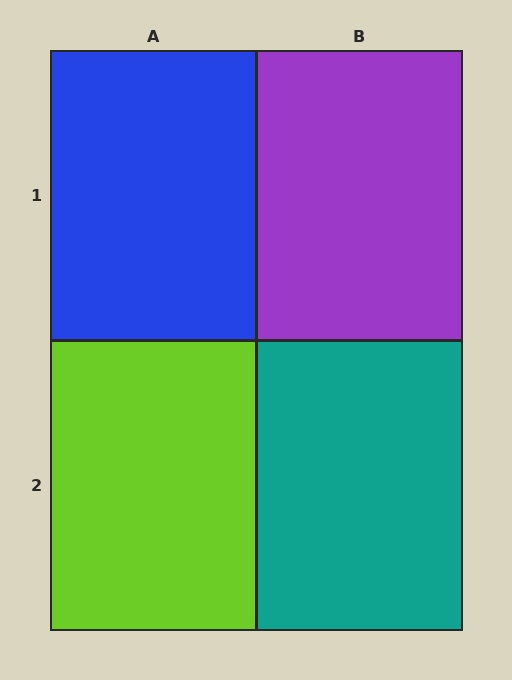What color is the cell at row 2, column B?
Teal.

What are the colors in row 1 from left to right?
Blue, purple.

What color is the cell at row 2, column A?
Lime.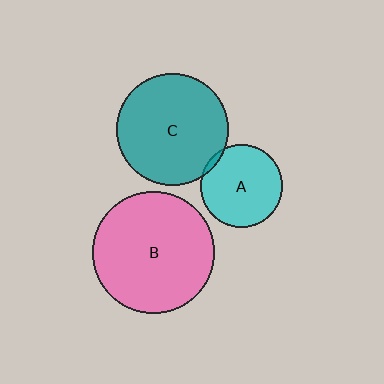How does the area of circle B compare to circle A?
Approximately 2.2 times.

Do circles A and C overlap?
Yes.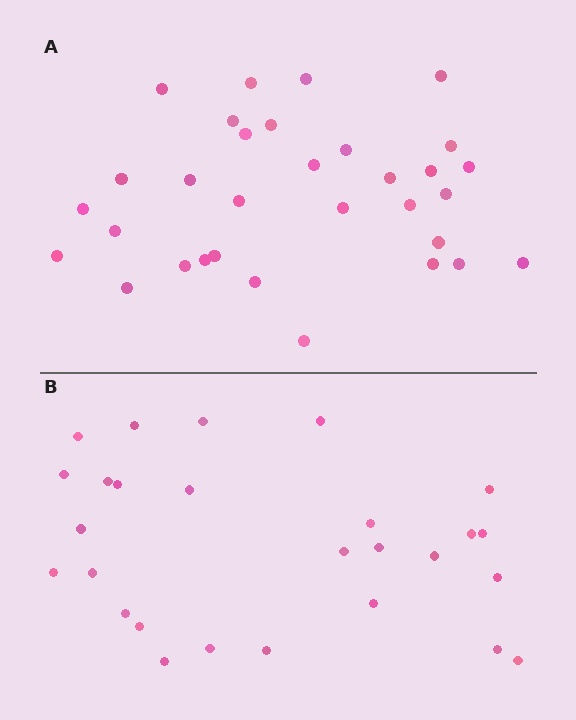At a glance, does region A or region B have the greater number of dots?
Region A (the top region) has more dots.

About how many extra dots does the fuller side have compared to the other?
Region A has about 5 more dots than region B.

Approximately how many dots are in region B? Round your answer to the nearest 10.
About 30 dots. (The exact count is 27, which rounds to 30.)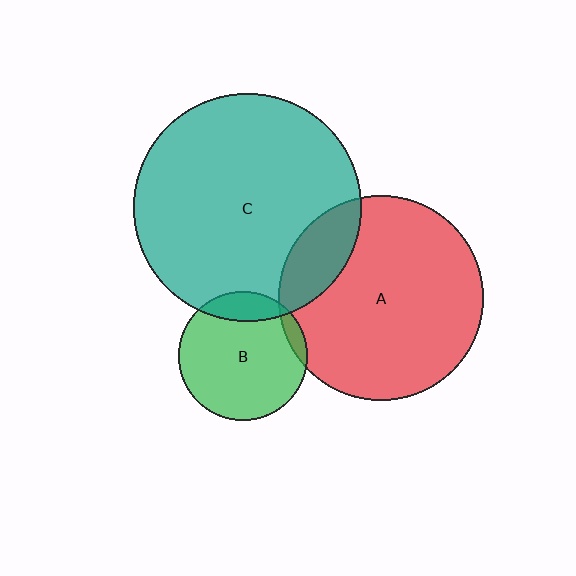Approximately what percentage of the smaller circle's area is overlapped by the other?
Approximately 15%.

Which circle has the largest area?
Circle C (teal).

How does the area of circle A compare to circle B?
Approximately 2.5 times.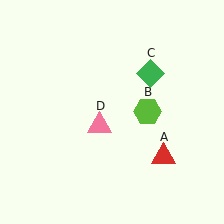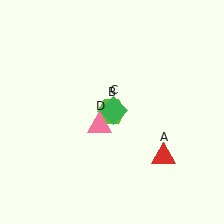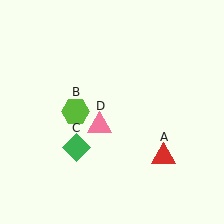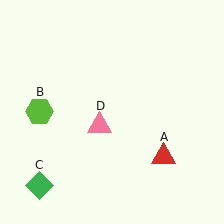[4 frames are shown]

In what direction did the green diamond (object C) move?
The green diamond (object C) moved down and to the left.